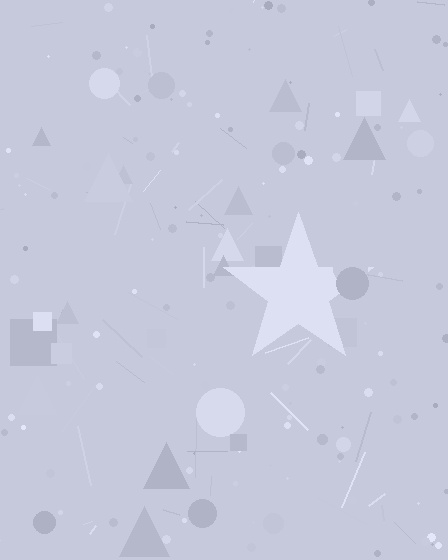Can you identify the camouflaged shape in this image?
The camouflaged shape is a star.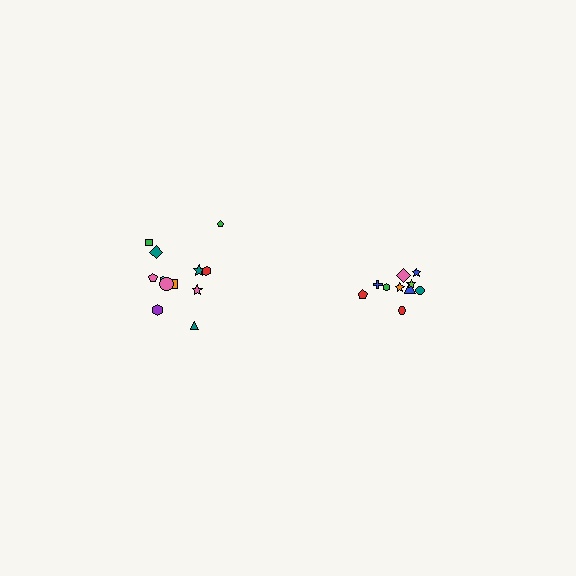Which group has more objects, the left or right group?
The left group.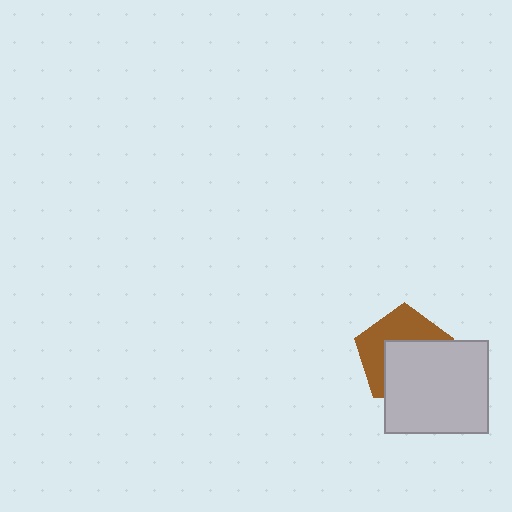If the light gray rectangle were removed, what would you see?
You would see the complete brown pentagon.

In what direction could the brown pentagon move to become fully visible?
The brown pentagon could move toward the upper-left. That would shift it out from behind the light gray rectangle entirely.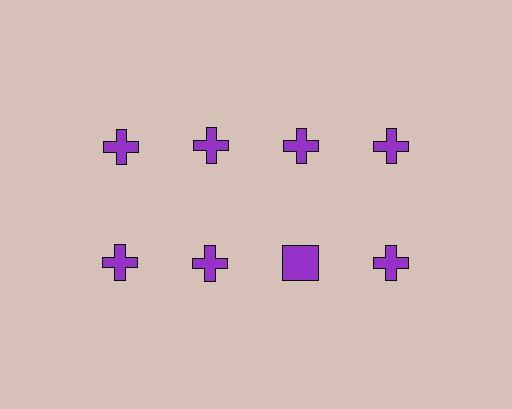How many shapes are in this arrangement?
There are 8 shapes arranged in a grid pattern.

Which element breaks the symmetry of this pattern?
The purple square in the second row, center column breaks the symmetry. All other shapes are purple crosses.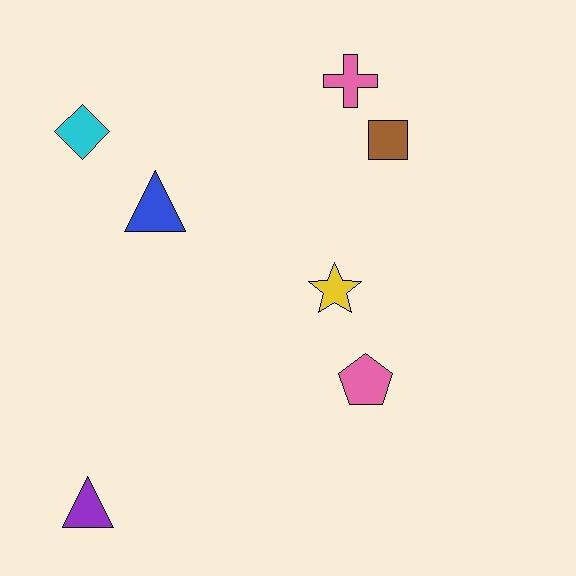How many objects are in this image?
There are 7 objects.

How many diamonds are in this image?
There is 1 diamond.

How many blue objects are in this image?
There is 1 blue object.